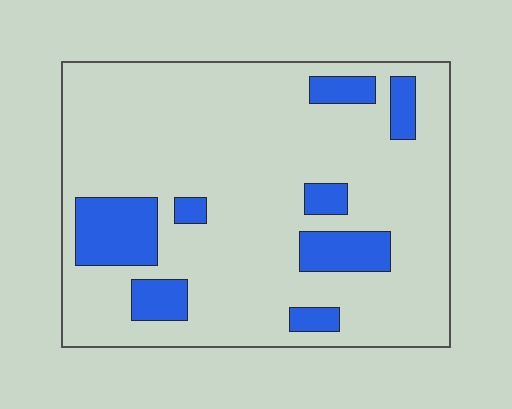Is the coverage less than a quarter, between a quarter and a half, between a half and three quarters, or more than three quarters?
Less than a quarter.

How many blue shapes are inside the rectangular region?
8.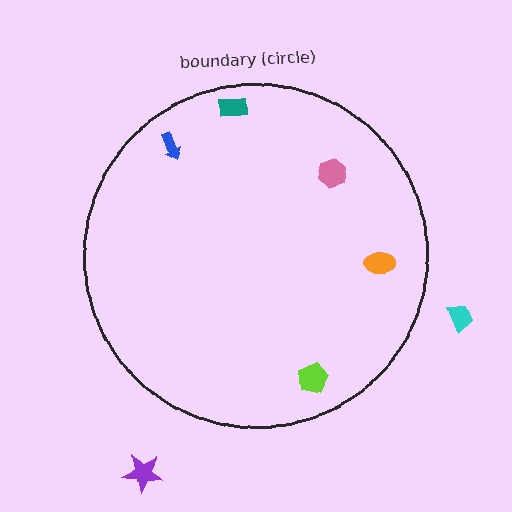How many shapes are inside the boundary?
5 inside, 2 outside.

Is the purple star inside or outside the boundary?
Outside.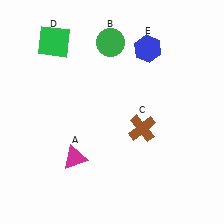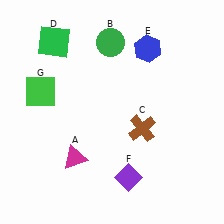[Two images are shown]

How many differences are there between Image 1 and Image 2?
There are 2 differences between the two images.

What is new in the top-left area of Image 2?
A green square (G) was added in the top-left area of Image 2.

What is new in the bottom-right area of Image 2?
A purple diamond (F) was added in the bottom-right area of Image 2.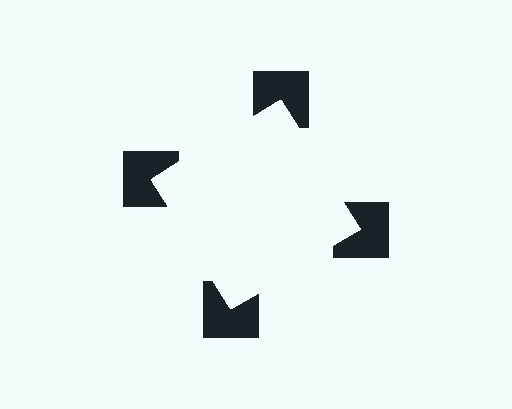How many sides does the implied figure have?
4 sides.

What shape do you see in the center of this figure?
An illusory square — its edges are inferred from the aligned wedge cuts in the notched squares, not physically drawn.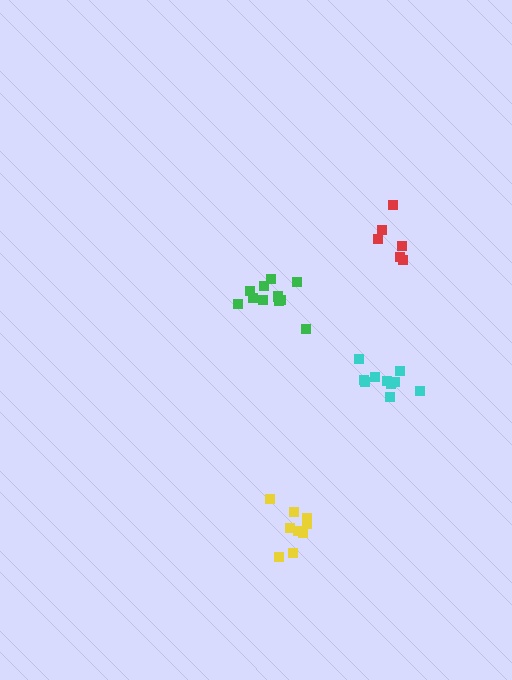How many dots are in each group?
Group 1: 9 dots, Group 2: 6 dots, Group 3: 11 dots, Group 4: 10 dots (36 total).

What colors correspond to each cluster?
The clusters are colored: yellow, red, green, cyan.